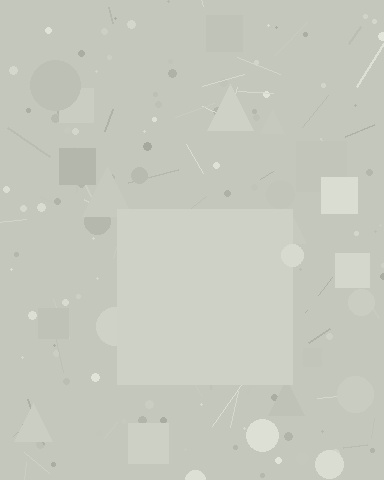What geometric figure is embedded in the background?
A square is embedded in the background.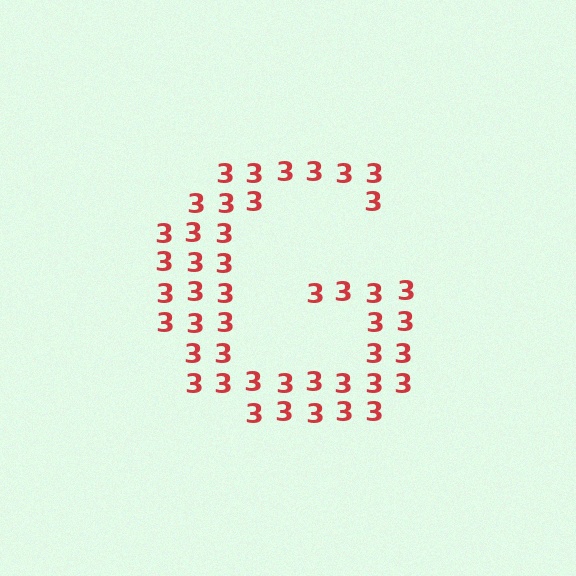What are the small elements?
The small elements are digit 3's.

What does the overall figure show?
The overall figure shows the letter G.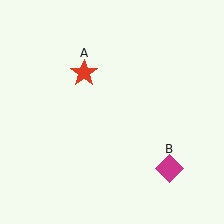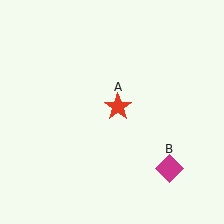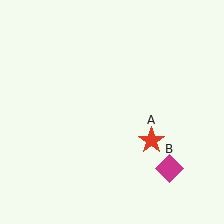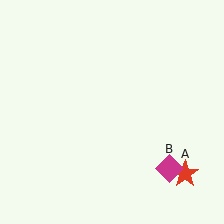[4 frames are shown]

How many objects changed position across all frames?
1 object changed position: red star (object A).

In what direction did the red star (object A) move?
The red star (object A) moved down and to the right.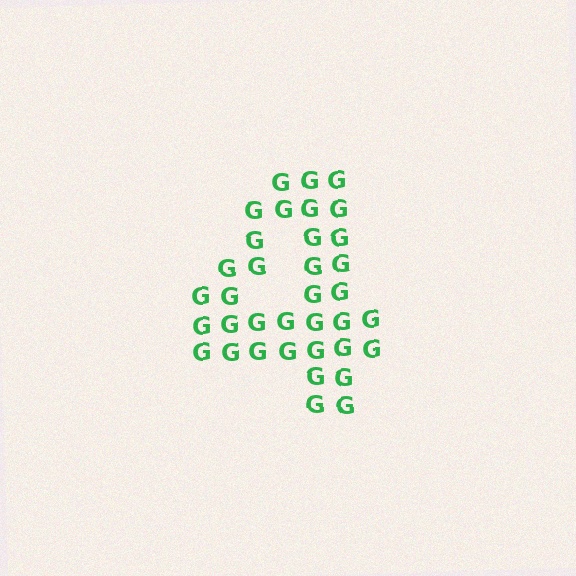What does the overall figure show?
The overall figure shows the digit 4.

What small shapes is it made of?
It is made of small letter G's.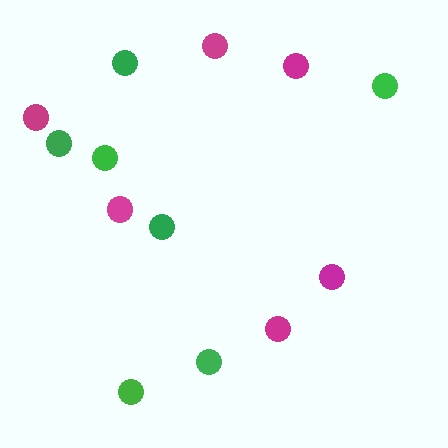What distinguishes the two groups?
There are 2 groups: one group of green circles (7) and one group of magenta circles (6).